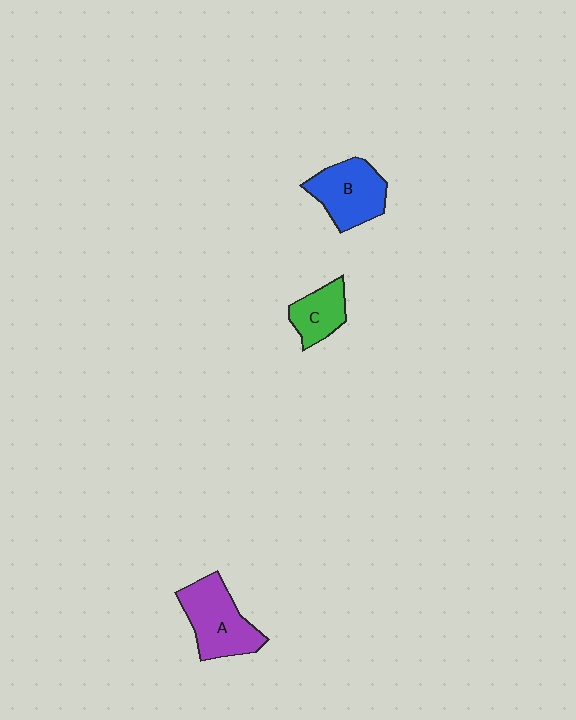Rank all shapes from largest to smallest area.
From largest to smallest: A (purple), B (blue), C (green).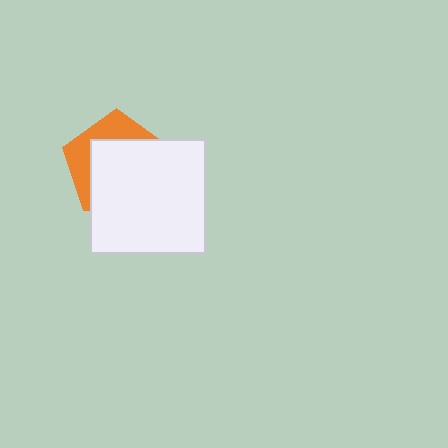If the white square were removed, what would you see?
You would see the complete orange pentagon.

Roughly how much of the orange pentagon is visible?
A small part of it is visible (roughly 34%).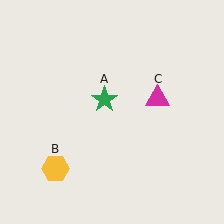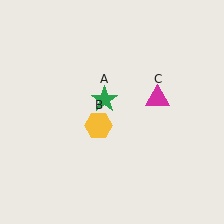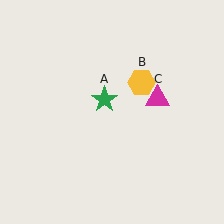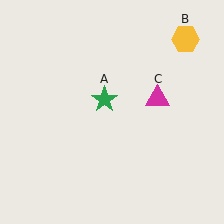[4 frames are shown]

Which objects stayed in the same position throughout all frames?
Green star (object A) and magenta triangle (object C) remained stationary.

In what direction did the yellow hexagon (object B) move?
The yellow hexagon (object B) moved up and to the right.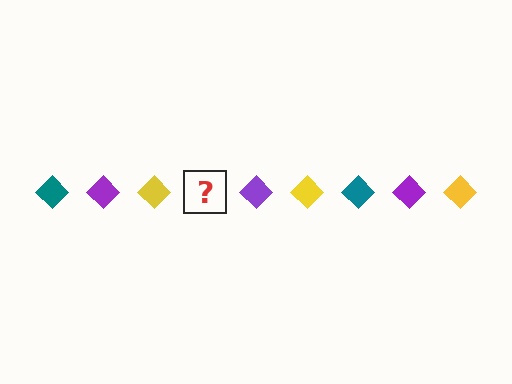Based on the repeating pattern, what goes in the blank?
The blank should be a teal diamond.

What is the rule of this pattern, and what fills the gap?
The rule is that the pattern cycles through teal, purple, yellow diamonds. The gap should be filled with a teal diamond.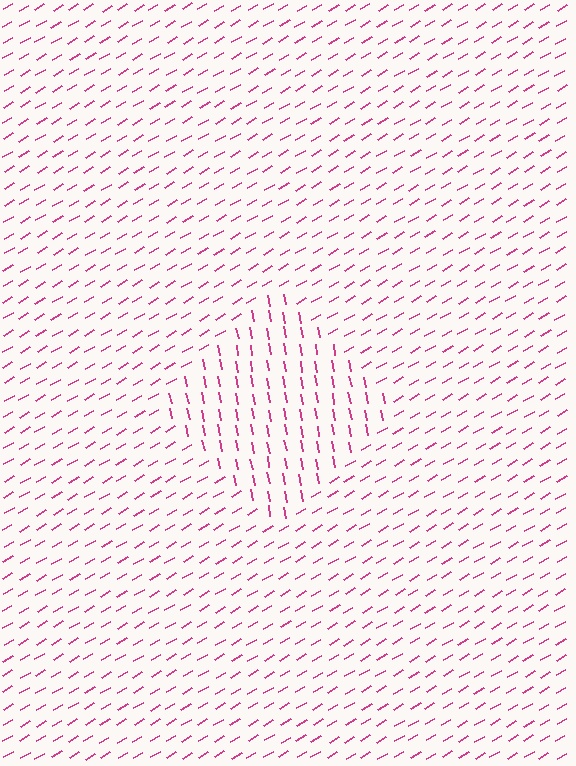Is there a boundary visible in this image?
Yes, there is a texture boundary formed by a change in line orientation.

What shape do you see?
I see a diamond.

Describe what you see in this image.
The image is filled with small magenta line segments. A diamond region in the image has lines oriented differently from the surrounding lines, creating a visible texture boundary.